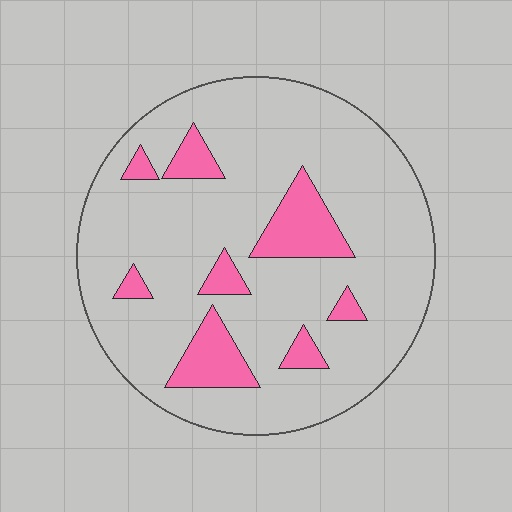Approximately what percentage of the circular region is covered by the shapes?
Approximately 15%.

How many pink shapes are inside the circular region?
8.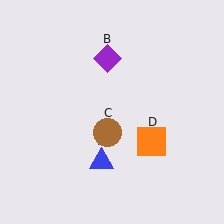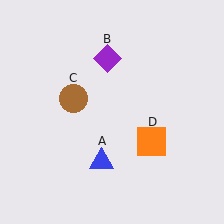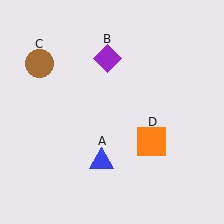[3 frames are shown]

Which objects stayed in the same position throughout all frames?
Blue triangle (object A) and purple diamond (object B) and orange square (object D) remained stationary.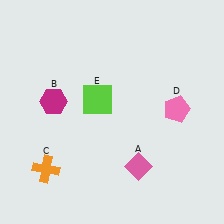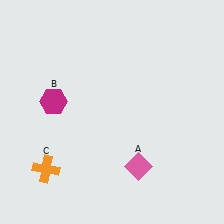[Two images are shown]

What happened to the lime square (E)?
The lime square (E) was removed in Image 2. It was in the top-left area of Image 1.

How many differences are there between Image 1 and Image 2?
There are 2 differences between the two images.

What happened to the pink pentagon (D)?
The pink pentagon (D) was removed in Image 2. It was in the top-right area of Image 1.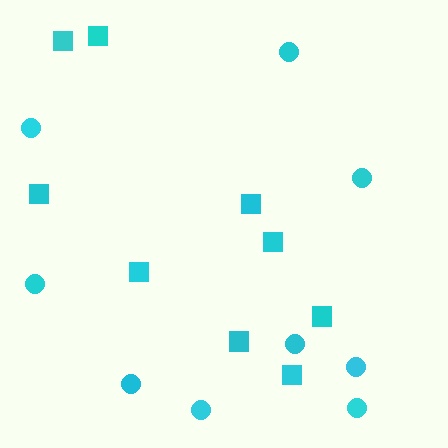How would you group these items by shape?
There are 2 groups: one group of circles (9) and one group of squares (9).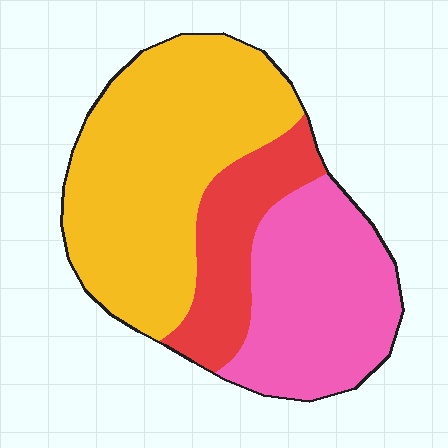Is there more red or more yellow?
Yellow.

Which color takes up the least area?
Red, at roughly 20%.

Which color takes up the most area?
Yellow, at roughly 50%.